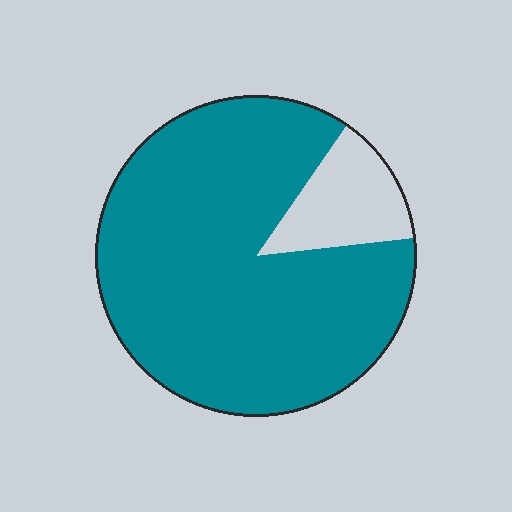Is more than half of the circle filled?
Yes.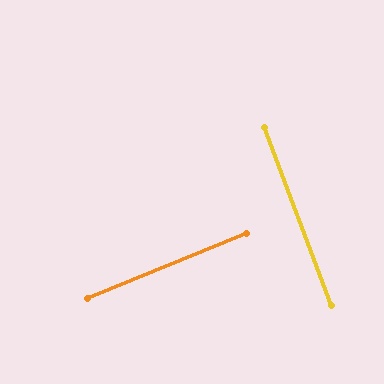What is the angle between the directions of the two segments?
Approximately 88 degrees.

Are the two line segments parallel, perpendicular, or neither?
Perpendicular — they meet at approximately 88°.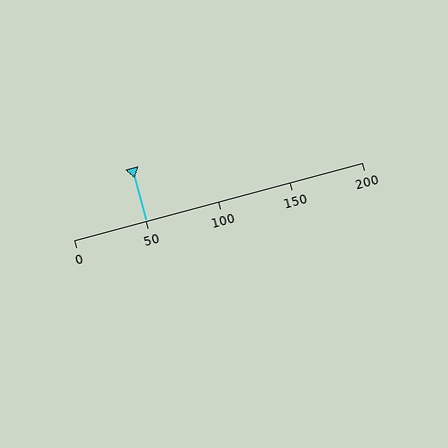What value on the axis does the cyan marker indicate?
The marker indicates approximately 50.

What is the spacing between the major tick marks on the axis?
The major ticks are spaced 50 apart.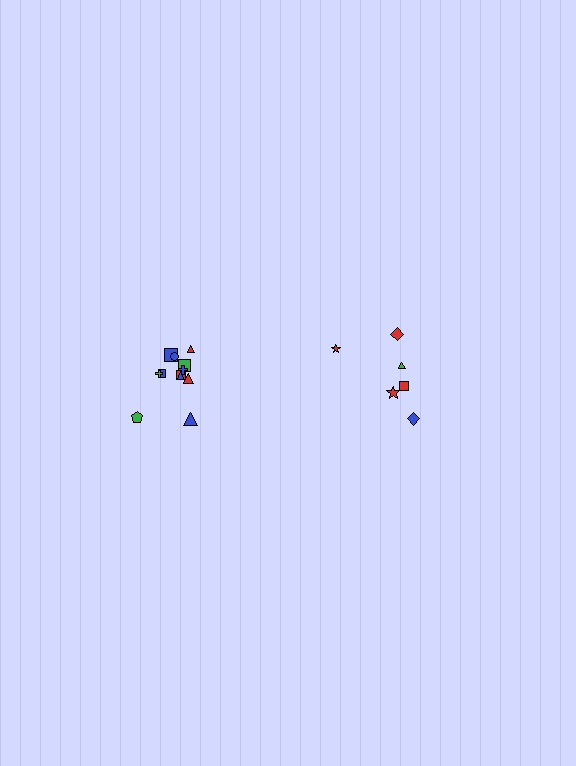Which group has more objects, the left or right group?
The left group.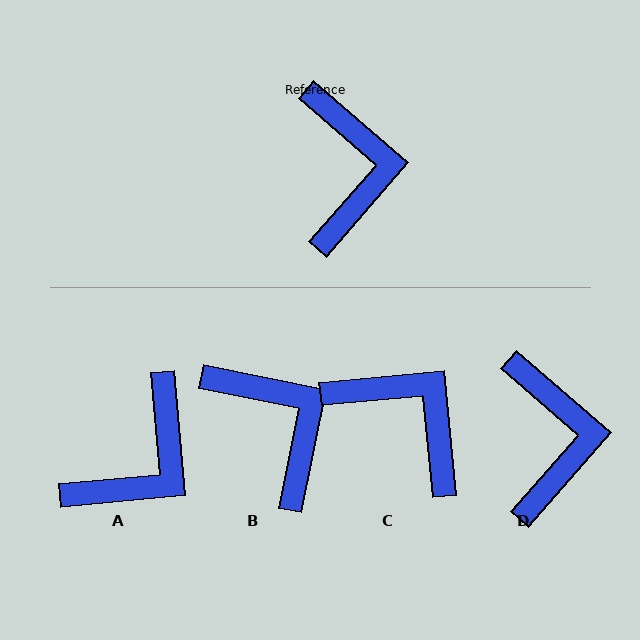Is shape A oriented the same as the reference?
No, it is off by about 44 degrees.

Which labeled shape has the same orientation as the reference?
D.